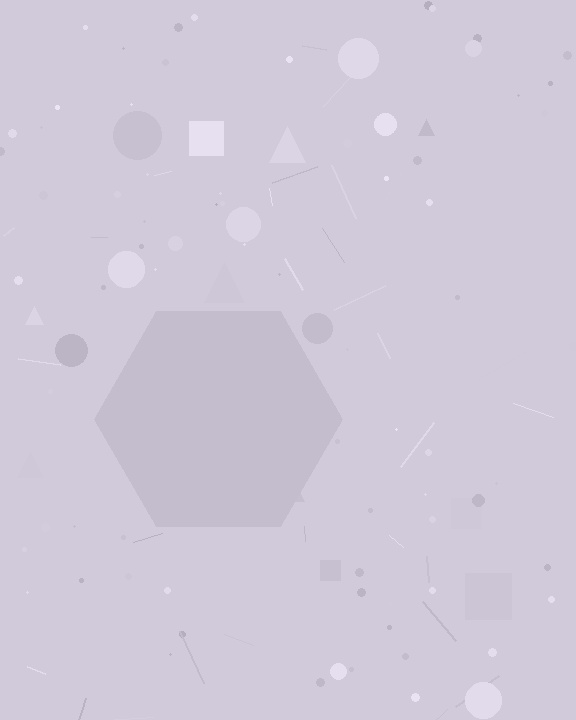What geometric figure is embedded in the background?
A hexagon is embedded in the background.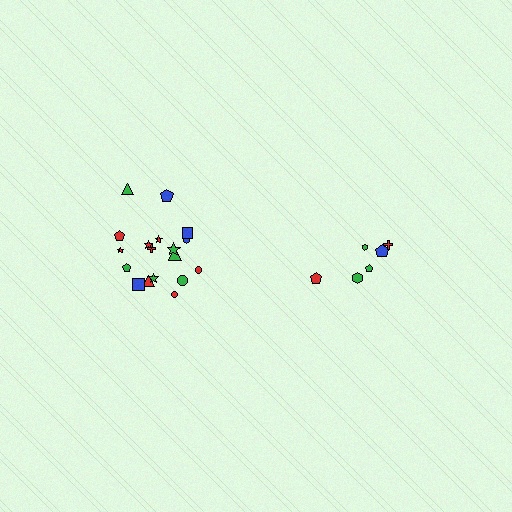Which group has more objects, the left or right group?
The left group.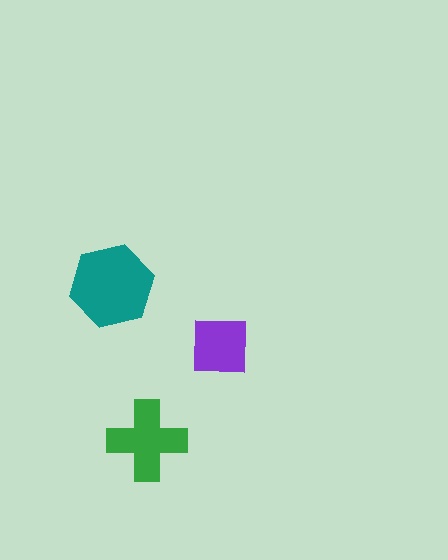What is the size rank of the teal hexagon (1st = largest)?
1st.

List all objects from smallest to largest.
The purple square, the green cross, the teal hexagon.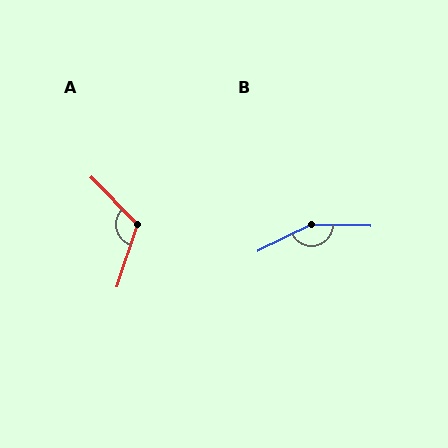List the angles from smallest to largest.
A (118°), B (152°).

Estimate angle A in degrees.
Approximately 118 degrees.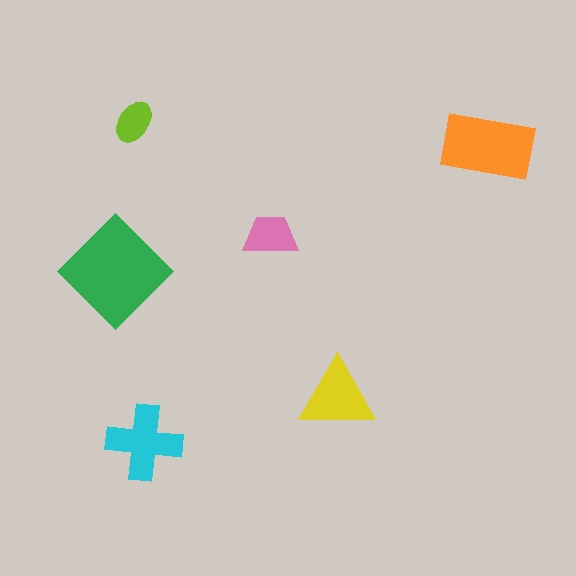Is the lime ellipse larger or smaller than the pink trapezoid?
Smaller.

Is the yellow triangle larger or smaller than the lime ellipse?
Larger.